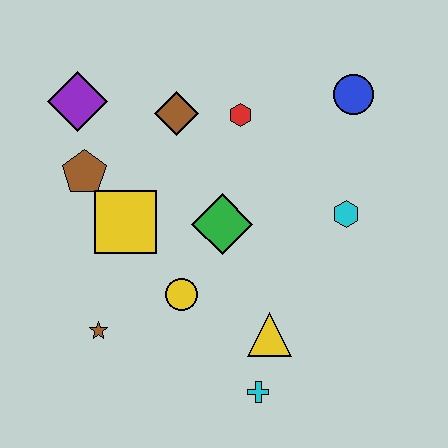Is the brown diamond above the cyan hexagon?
Yes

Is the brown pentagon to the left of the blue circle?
Yes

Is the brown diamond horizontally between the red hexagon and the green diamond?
No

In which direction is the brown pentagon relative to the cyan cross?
The brown pentagon is above the cyan cross.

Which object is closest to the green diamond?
The yellow circle is closest to the green diamond.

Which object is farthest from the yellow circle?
The blue circle is farthest from the yellow circle.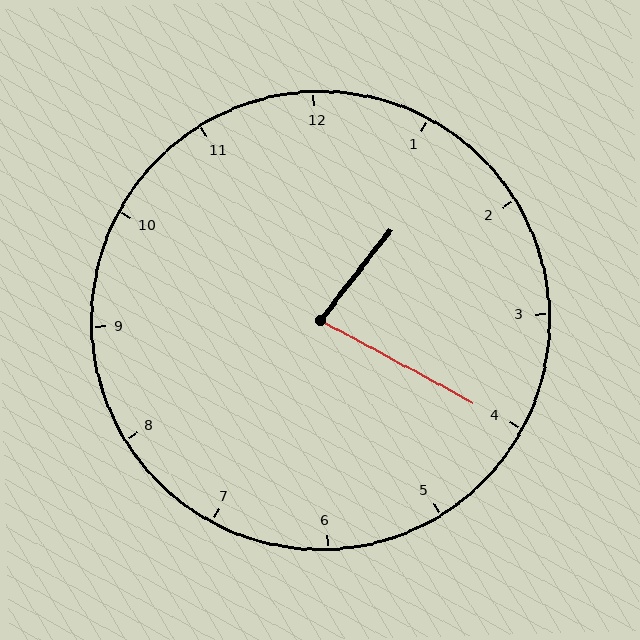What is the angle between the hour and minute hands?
Approximately 80 degrees.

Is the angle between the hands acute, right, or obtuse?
It is acute.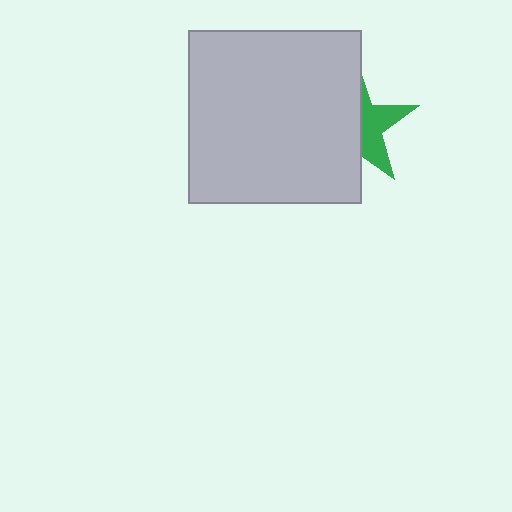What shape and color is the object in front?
The object in front is a light gray square.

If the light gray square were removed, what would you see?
You would see the complete green star.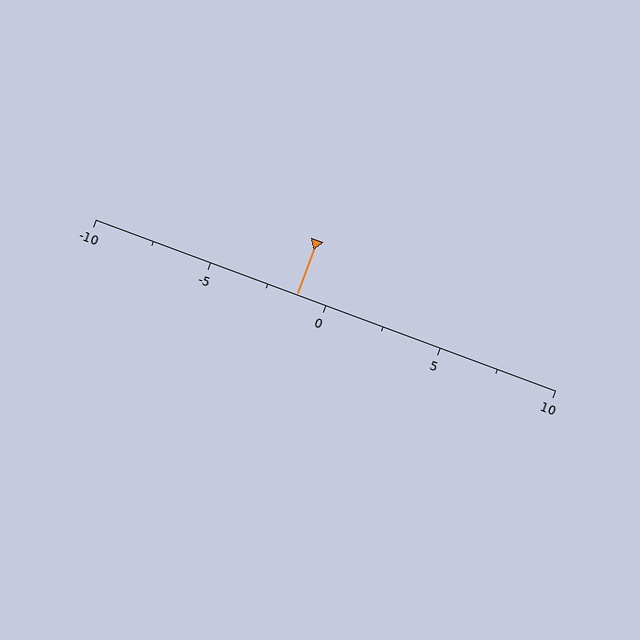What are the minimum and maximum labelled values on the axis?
The axis runs from -10 to 10.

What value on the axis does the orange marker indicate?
The marker indicates approximately -1.2.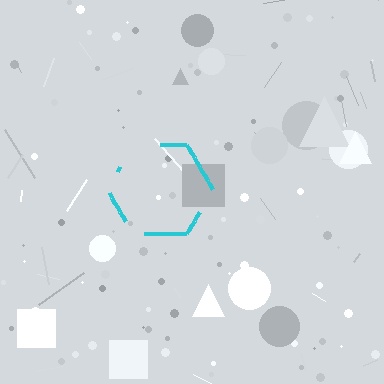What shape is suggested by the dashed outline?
The dashed outline suggests a hexagon.